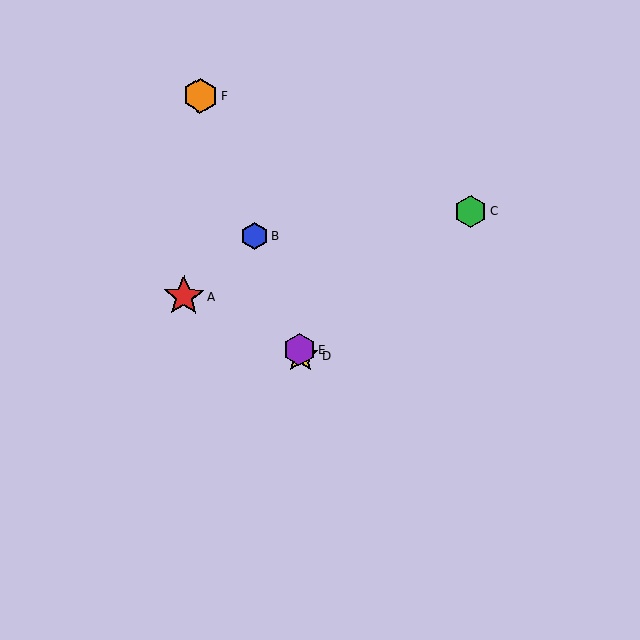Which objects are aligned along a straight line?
Objects B, D, E, F are aligned along a straight line.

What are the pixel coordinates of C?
Object C is at (471, 211).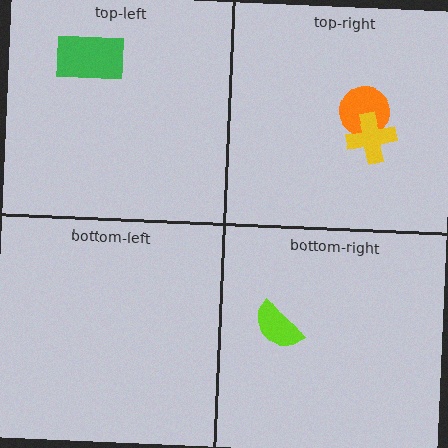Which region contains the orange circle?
The top-right region.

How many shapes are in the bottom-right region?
1.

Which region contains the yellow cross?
The top-right region.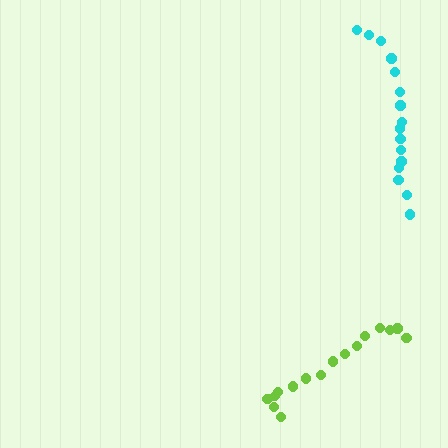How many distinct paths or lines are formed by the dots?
There are 2 distinct paths.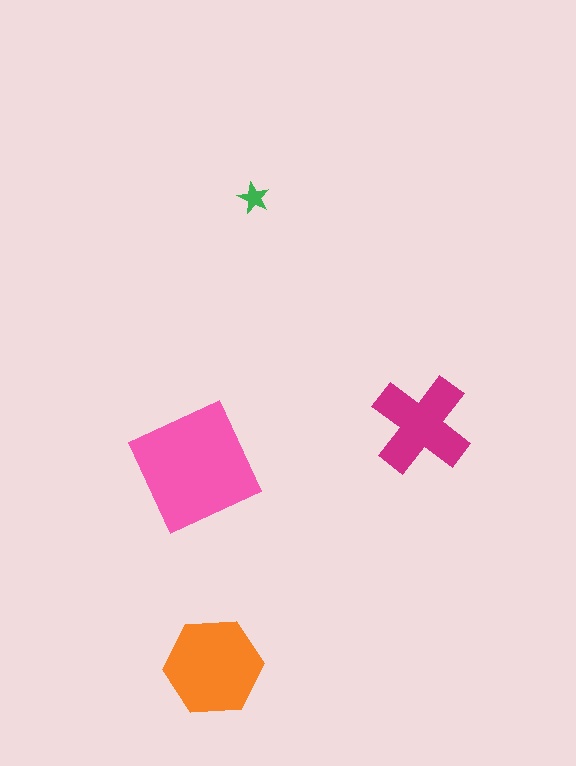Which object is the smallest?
The green star.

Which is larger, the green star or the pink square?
The pink square.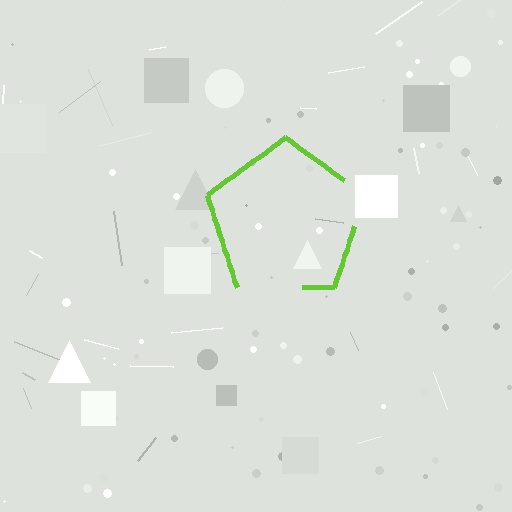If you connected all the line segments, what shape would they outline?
They would outline a pentagon.